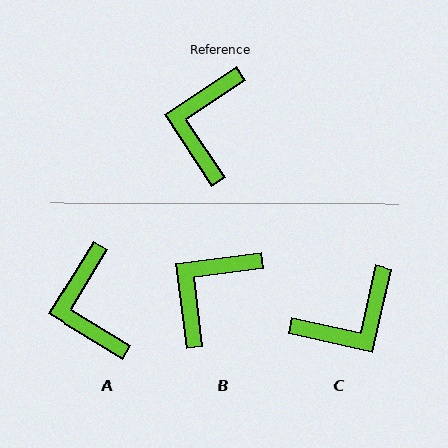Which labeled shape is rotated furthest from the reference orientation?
C, about 134 degrees away.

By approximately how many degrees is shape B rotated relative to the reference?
Approximately 26 degrees clockwise.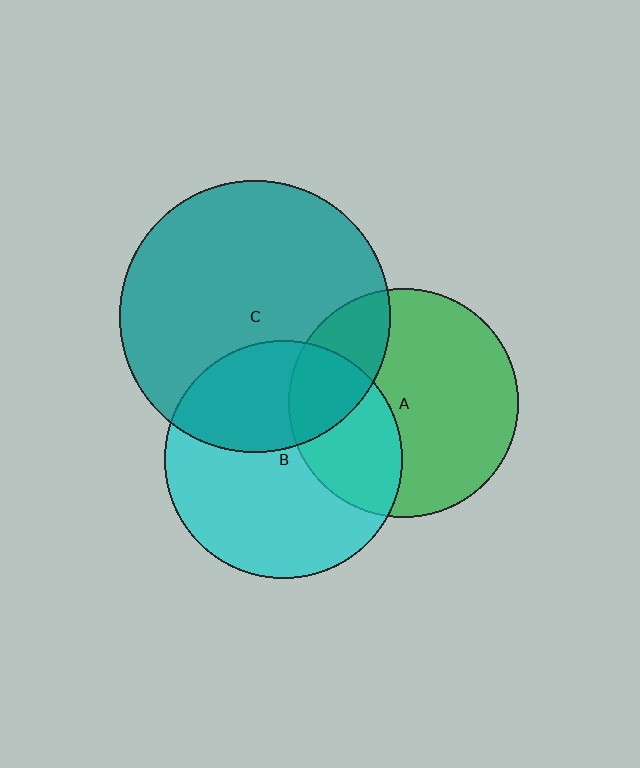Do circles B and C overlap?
Yes.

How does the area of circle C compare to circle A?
Approximately 1.4 times.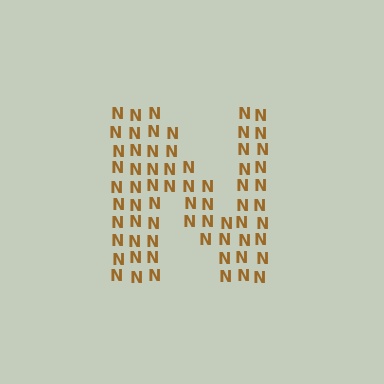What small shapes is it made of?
It is made of small letter N's.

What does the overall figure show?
The overall figure shows the letter N.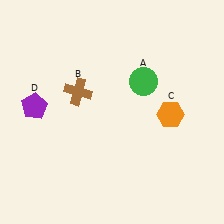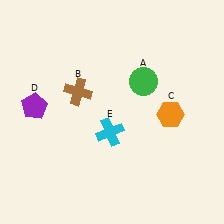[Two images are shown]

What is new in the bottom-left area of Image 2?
A cyan cross (E) was added in the bottom-left area of Image 2.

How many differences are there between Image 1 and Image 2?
There is 1 difference between the two images.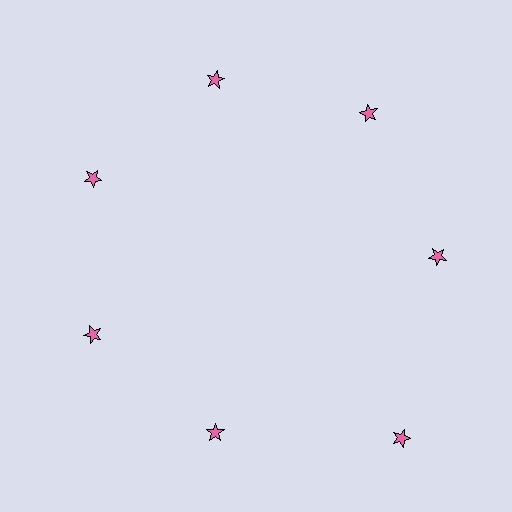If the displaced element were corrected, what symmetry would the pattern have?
It would have 7-fold rotational symmetry — the pattern would map onto itself every 51 degrees.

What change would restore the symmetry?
The symmetry would be restored by moving it inward, back onto the ring so that all 7 stars sit at equal angles and equal distance from the center.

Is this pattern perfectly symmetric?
No. The 7 pink stars are arranged in a ring, but one element near the 5 o'clock position is pushed outward from the center, breaking the 7-fold rotational symmetry.